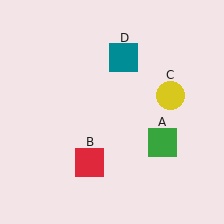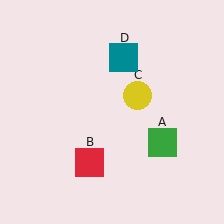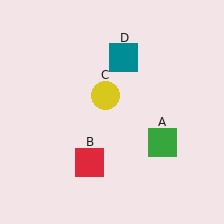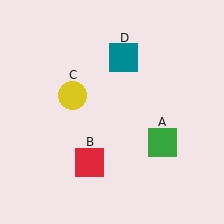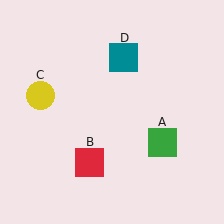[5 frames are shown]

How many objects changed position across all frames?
1 object changed position: yellow circle (object C).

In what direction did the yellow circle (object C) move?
The yellow circle (object C) moved left.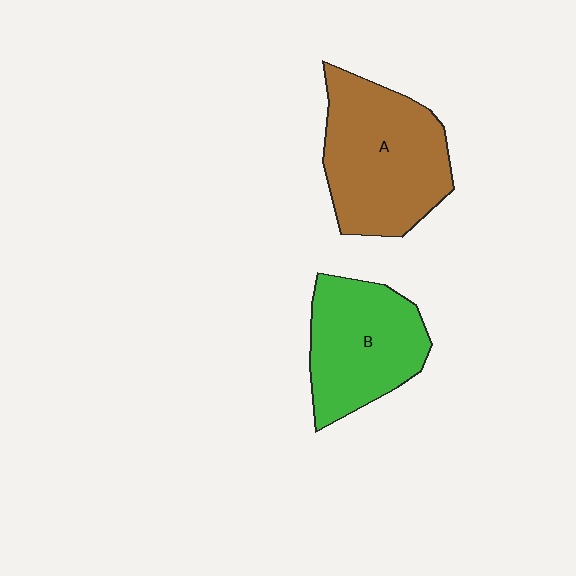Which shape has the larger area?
Shape A (brown).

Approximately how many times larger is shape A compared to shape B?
Approximately 1.2 times.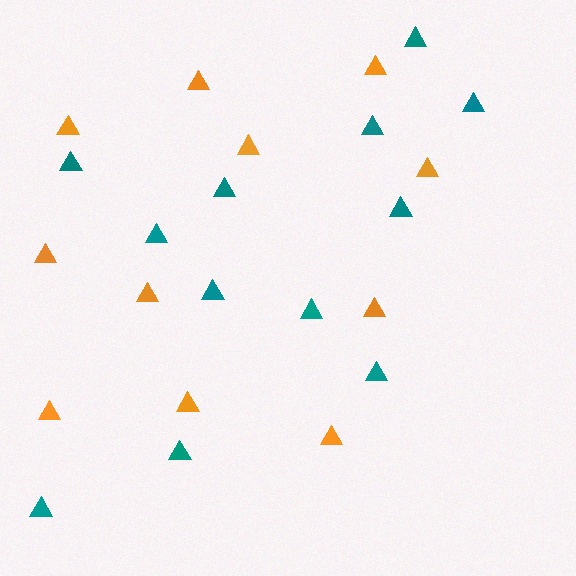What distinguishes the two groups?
There are 2 groups: one group of orange triangles (11) and one group of teal triangles (12).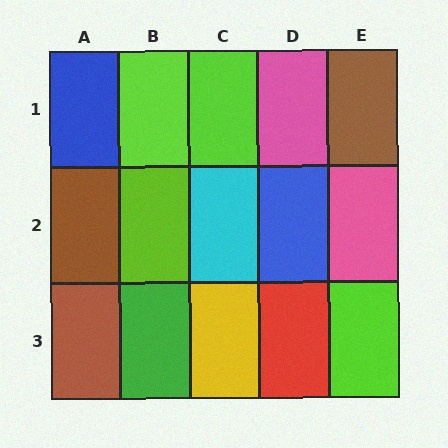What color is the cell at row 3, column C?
Yellow.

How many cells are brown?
3 cells are brown.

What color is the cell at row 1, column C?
Lime.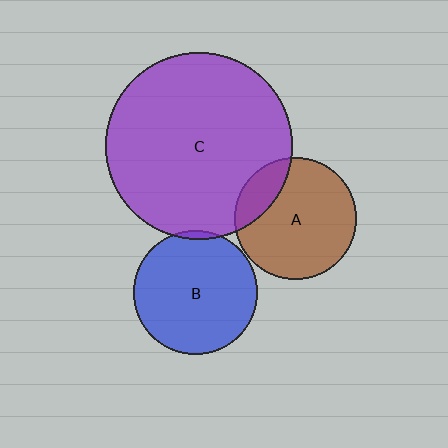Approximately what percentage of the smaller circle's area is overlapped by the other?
Approximately 5%.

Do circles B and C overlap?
Yes.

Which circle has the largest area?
Circle C (purple).